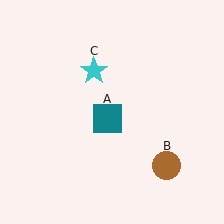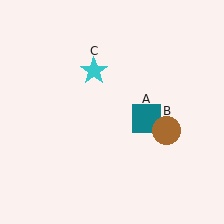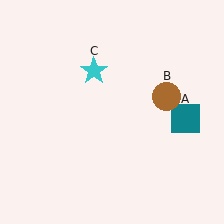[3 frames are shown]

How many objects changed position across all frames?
2 objects changed position: teal square (object A), brown circle (object B).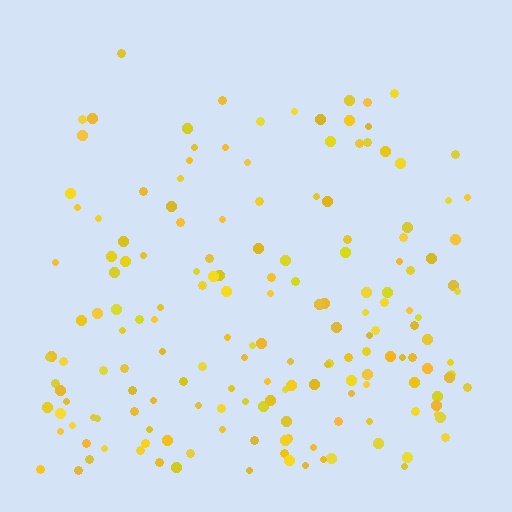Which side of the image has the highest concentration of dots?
The bottom.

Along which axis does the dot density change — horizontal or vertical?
Vertical.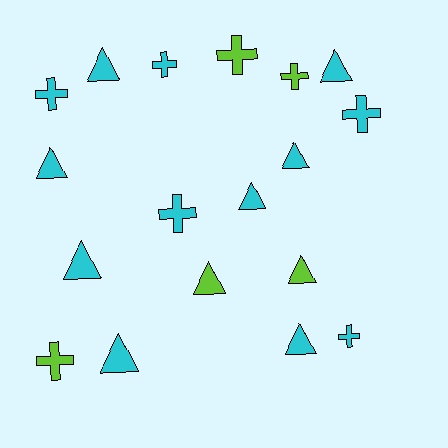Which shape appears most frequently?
Triangle, with 10 objects.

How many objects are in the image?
There are 18 objects.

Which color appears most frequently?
Cyan, with 13 objects.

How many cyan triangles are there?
There are 8 cyan triangles.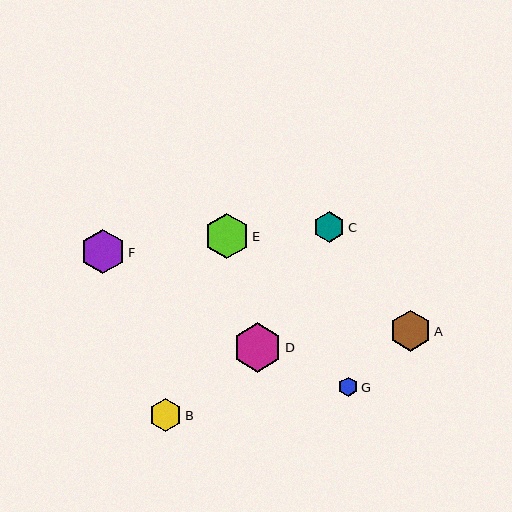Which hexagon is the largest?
Hexagon D is the largest with a size of approximately 49 pixels.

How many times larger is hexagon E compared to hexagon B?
Hexagon E is approximately 1.4 times the size of hexagon B.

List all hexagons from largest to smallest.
From largest to smallest: D, E, F, A, B, C, G.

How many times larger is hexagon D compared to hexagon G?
Hexagon D is approximately 2.6 times the size of hexagon G.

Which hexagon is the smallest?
Hexagon G is the smallest with a size of approximately 19 pixels.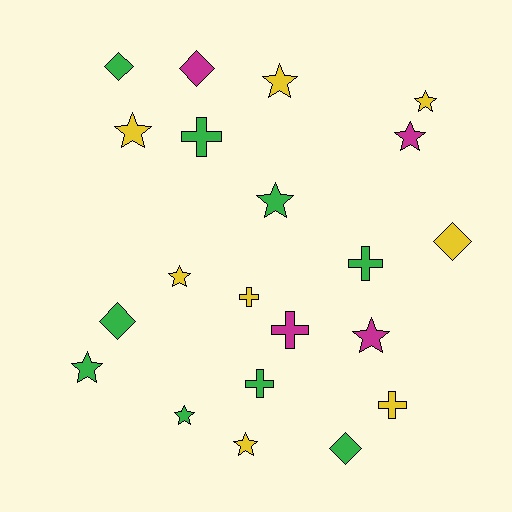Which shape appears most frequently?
Star, with 10 objects.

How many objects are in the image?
There are 21 objects.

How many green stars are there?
There are 3 green stars.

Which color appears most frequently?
Green, with 9 objects.